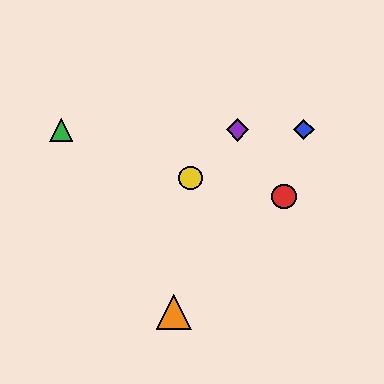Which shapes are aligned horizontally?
The blue diamond, the green triangle, the purple diamond are aligned horizontally.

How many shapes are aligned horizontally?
3 shapes (the blue diamond, the green triangle, the purple diamond) are aligned horizontally.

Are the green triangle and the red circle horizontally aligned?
No, the green triangle is at y≈130 and the red circle is at y≈197.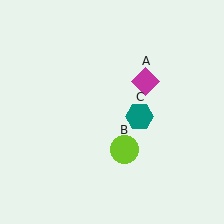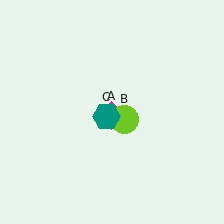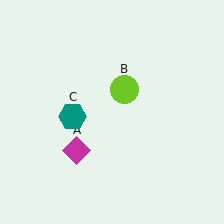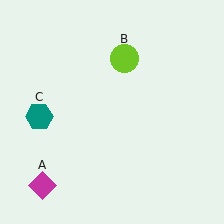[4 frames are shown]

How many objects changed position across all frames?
3 objects changed position: magenta diamond (object A), lime circle (object B), teal hexagon (object C).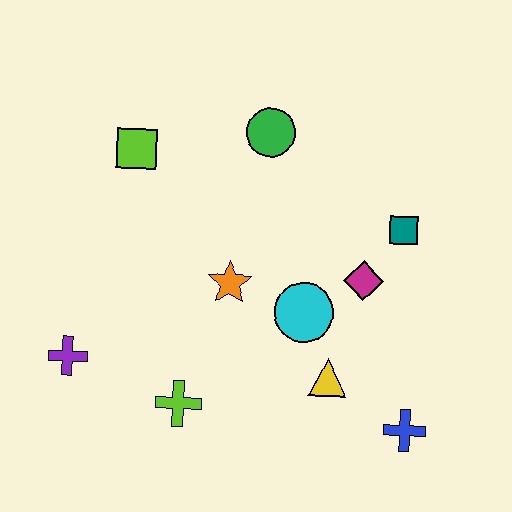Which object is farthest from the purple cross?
The teal square is farthest from the purple cross.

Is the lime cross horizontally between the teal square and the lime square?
Yes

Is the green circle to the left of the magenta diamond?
Yes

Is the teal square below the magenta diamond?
No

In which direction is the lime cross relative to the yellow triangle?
The lime cross is to the left of the yellow triangle.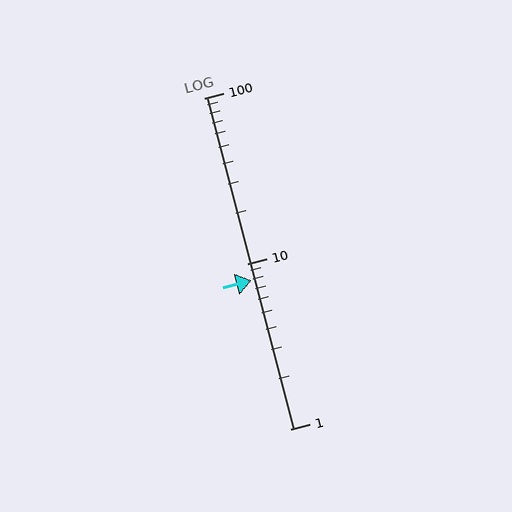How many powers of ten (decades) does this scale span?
The scale spans 2 decades, from 1 to 100.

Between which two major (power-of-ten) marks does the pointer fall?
The pointer is between 1 and 10.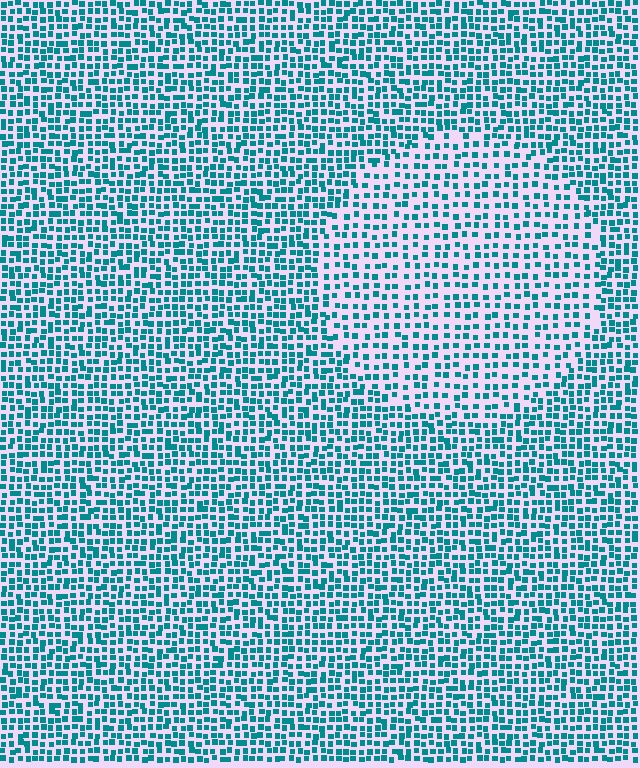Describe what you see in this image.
The image contains small teal elements arranged at two different densities. A circle-shaped region is visible where the elements are less densely packed than the surrounding area.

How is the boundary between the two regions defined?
The boundary is defined by a change in element density (approximately 1.7x ratio). All elements are the same color, size, and shape.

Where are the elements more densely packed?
The elements are more densely packed outside the circle boundary.